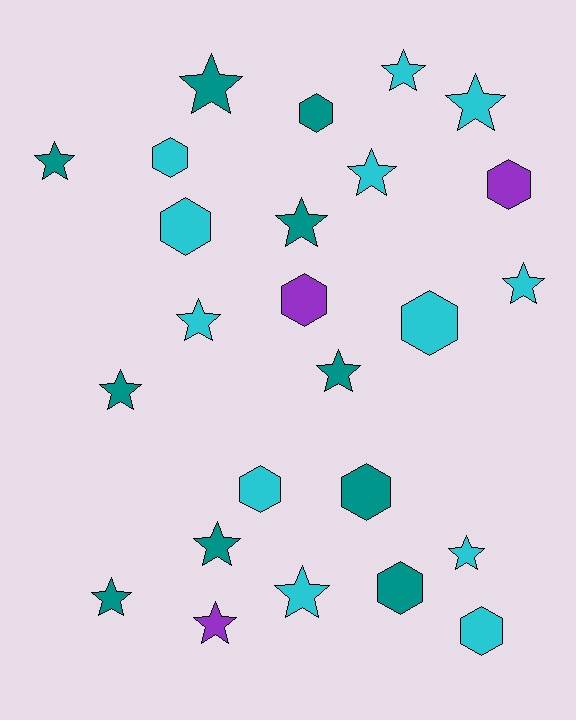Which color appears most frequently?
Cyan, with 12 objects.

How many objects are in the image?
There are 25 objects.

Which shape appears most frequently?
Star, with 15 objects.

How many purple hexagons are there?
There are 2 purple hexagons.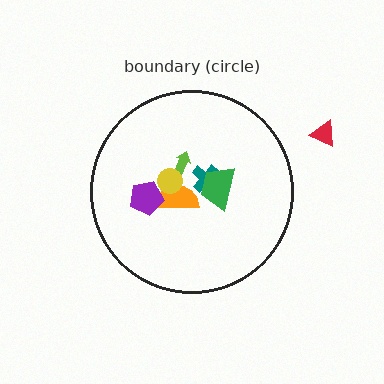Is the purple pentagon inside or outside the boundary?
Inside.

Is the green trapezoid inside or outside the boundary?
Inside.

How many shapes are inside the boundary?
6 inside, 1 outside.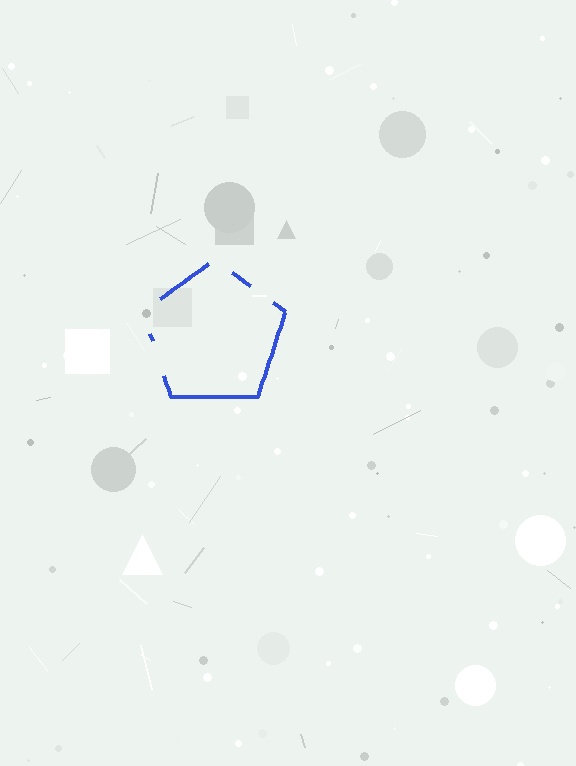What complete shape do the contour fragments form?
The contour fragments form a pentagon.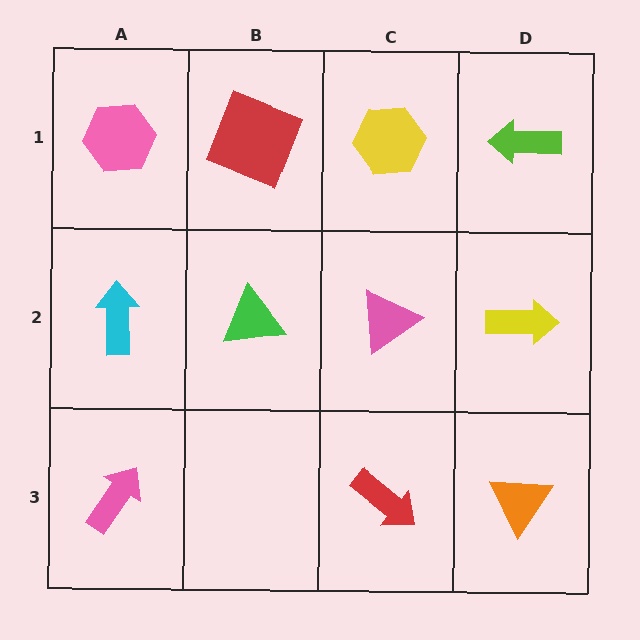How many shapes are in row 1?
4 shapes.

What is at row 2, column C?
A pink triangle.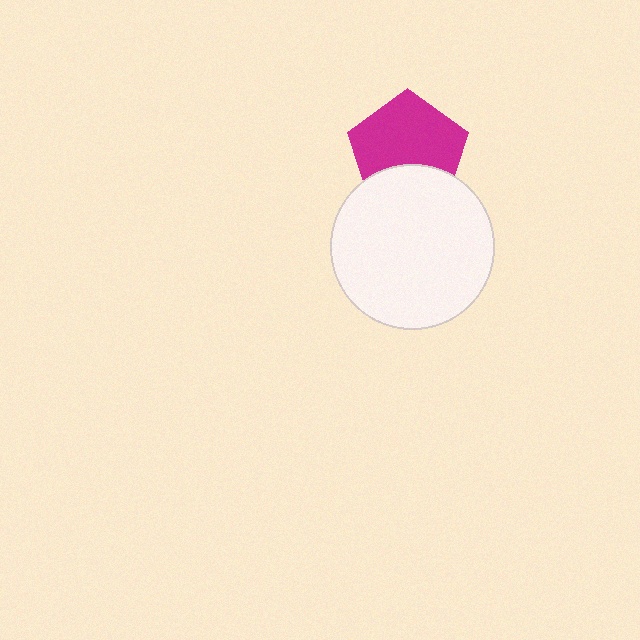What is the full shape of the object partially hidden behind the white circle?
The partially hidden object is a magenta pentagon.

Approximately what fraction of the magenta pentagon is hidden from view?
Roughly 31% of the magenta pentagon is hidden behind the white circle.